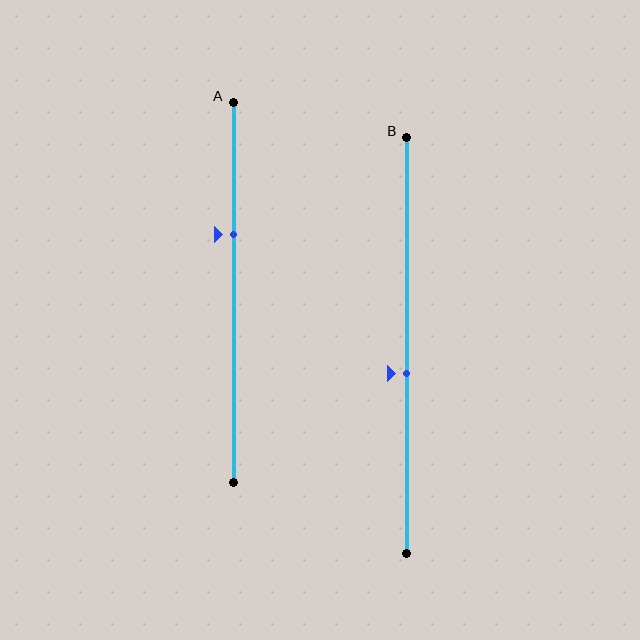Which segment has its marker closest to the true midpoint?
Segment B has its marker closest to the true midpoint.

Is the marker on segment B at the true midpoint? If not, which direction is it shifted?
No, the marker on segment B is shifted downward by about 7% of the segment length.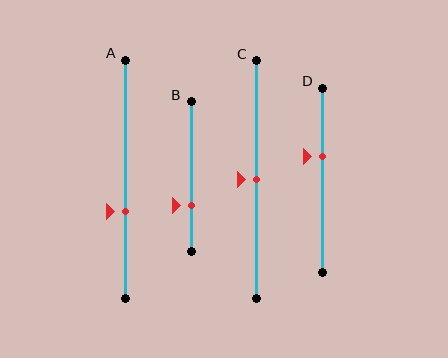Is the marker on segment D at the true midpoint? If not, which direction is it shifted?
No, the marker on segment D is shifted upward by about 13% of the segment length.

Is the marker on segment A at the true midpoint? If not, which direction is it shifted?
No, the marker on segment A is shifted downward by about 14% of the segment length.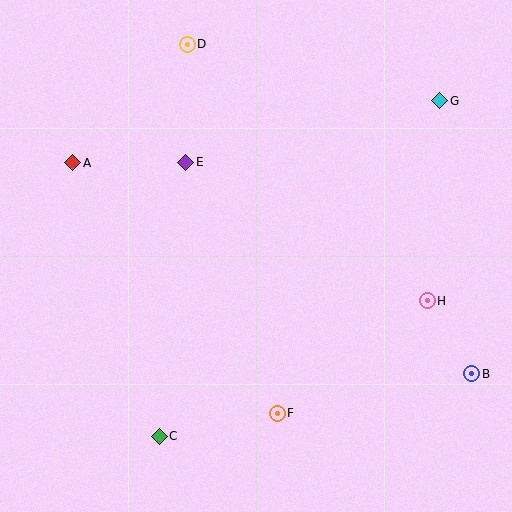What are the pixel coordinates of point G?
Point G is at (440, 101).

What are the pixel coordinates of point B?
Point B is at (472, 374).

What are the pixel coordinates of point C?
Point C is at (159, 436).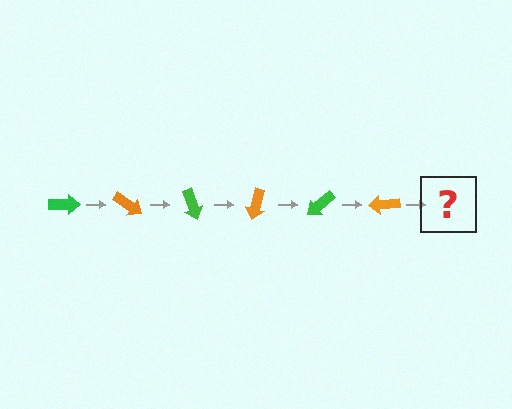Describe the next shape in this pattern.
It should be a green arrow, rotated 210 degrees from the start.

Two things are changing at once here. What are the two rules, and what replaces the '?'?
The two rules are that it rotates 35 degrees each step and the color cycles through green and orange. The '?' should be a green arrow, rotated 210 degrees from the start.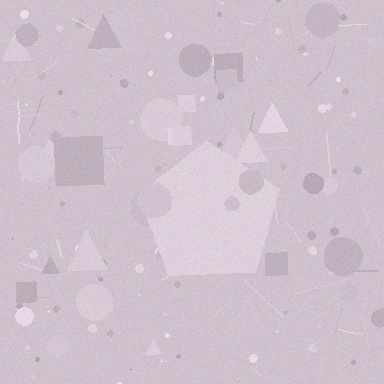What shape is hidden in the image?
A pentagon is hidden in the image.